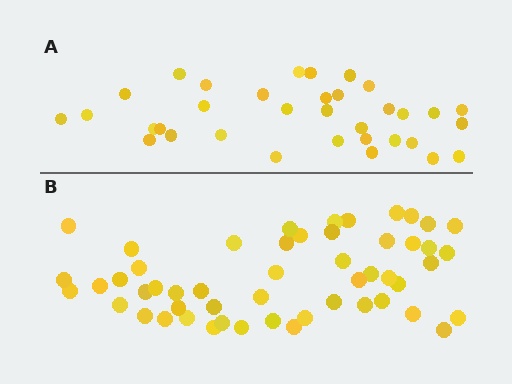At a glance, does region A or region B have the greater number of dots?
Region B (the bottom region) has more dots.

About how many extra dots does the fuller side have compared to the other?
Region B has approximately 20 more dots than region A.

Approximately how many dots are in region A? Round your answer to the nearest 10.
About 30 dots. (The exact count is 34, which rounds to 30.)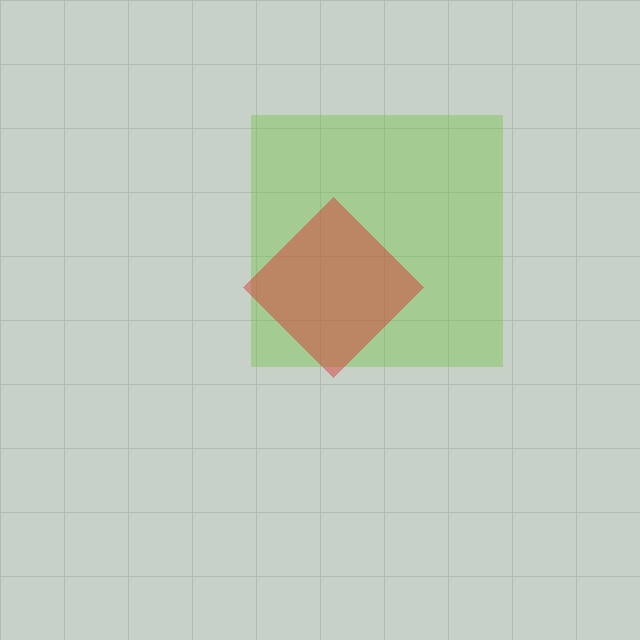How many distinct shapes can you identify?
There are 2 distinct shapes: a lime square, a red diamond.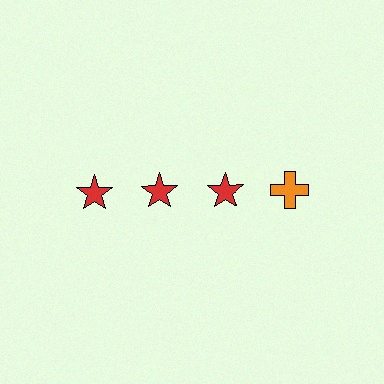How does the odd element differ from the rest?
It differs in both color (orange instead of red) and shape (cross instead of star).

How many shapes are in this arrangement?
There are 4 shapes arranged in a grid pattern.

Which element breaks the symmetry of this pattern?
The orange cross in the top row, second from right column breaks the symmetry. All other shapes are red stars.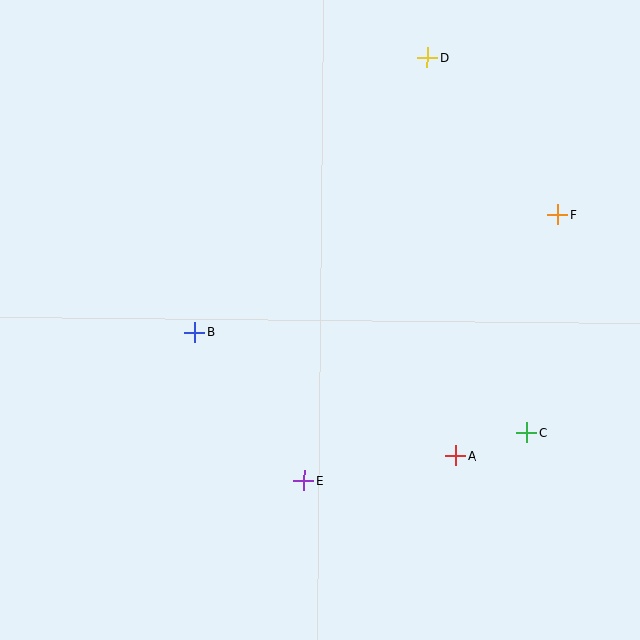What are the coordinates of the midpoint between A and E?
The midpoint between A and E is at (380, 468).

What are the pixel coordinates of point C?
Point C is at (527, 433).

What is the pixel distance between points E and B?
The distance between E and B is 184 pixels.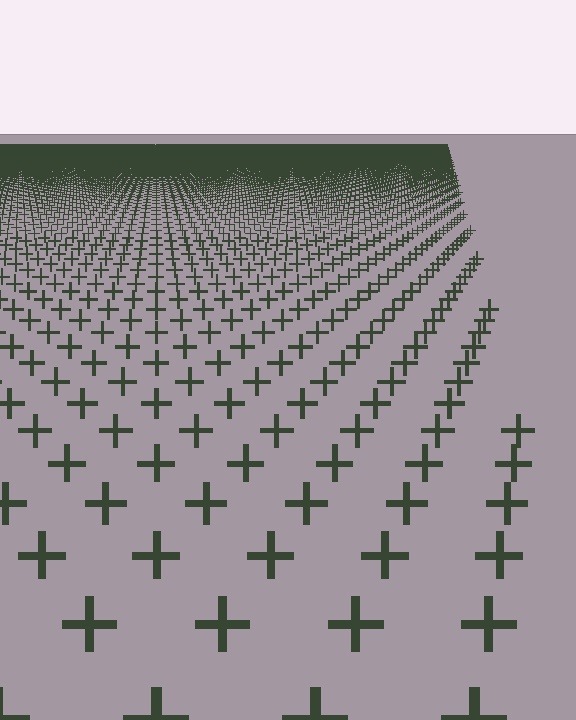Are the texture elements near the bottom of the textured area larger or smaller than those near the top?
Larger. Near the bottom, elements are closer to the viewer and appear at a bigger on-screen size.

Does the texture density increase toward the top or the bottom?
Density increases toward the top.